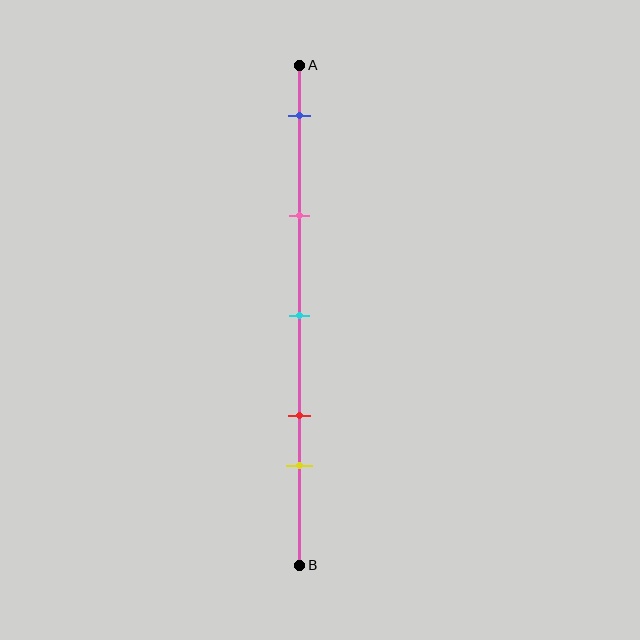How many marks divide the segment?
There are 5 marks dividing the segment.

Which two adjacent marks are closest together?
The red and yellow marks are the closest adjacent pair.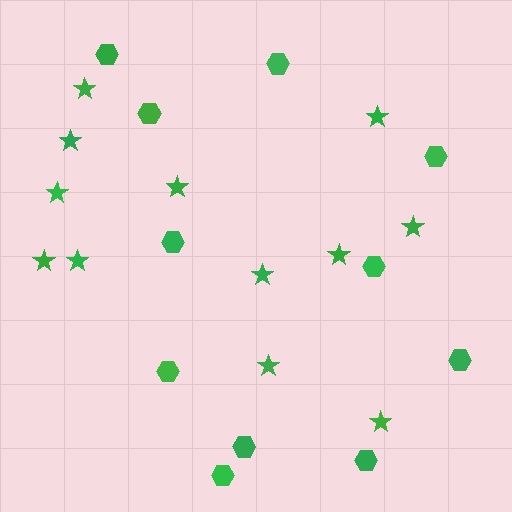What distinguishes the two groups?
There are 2 groups: one group of hexagons (11) and one group of stars (12).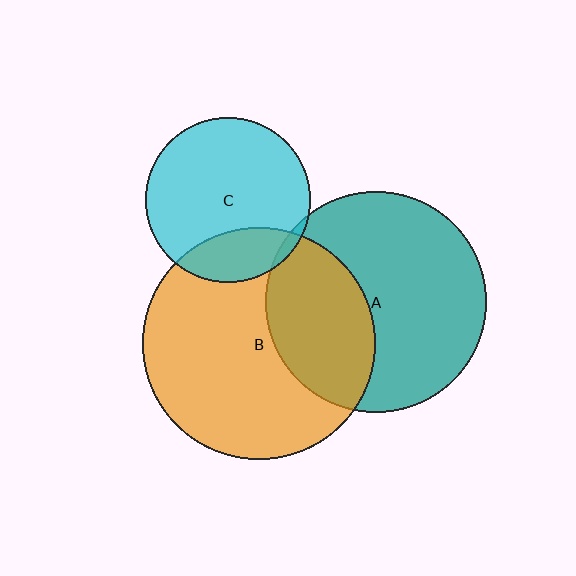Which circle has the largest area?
Circle B (orange).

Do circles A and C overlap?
Yes.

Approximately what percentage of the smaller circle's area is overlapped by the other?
Approximately 5%.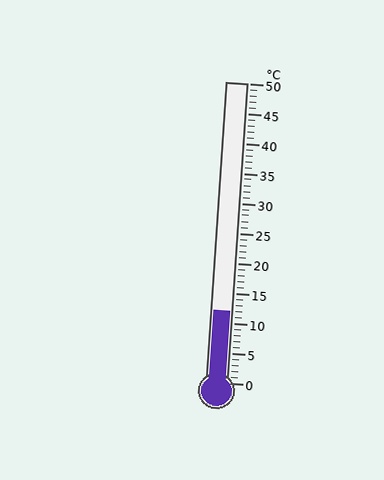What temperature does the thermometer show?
The thermometer shows approximately 12°C.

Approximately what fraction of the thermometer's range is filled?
The thermometer is filled to approximately 25% of its range.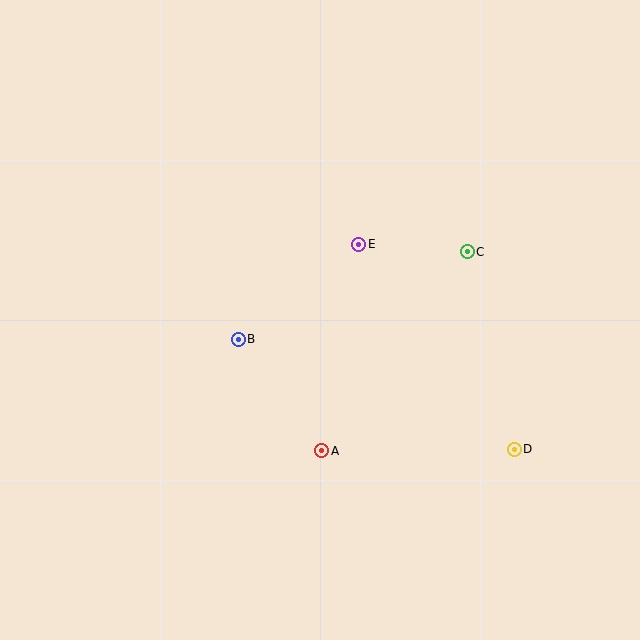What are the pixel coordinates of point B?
Point B is at (238, 339).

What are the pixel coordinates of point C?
Point C is at (467, 252).